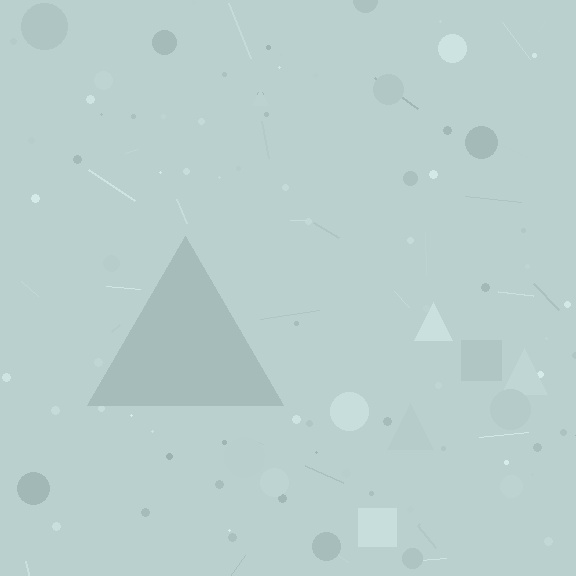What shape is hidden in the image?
A triangle is hidden in the image.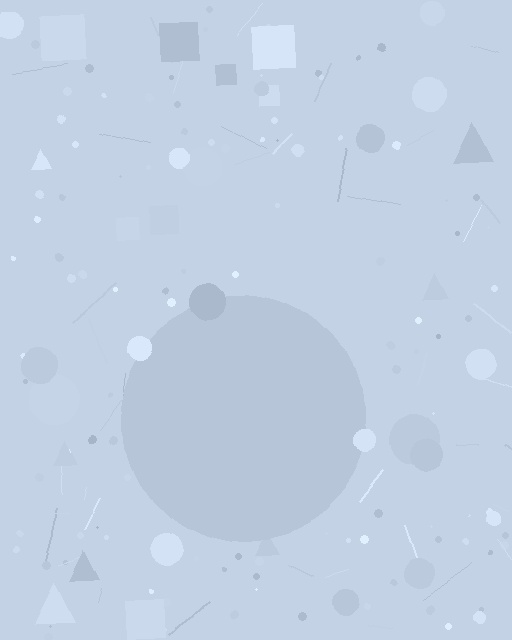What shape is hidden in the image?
A circle is hidden in the image.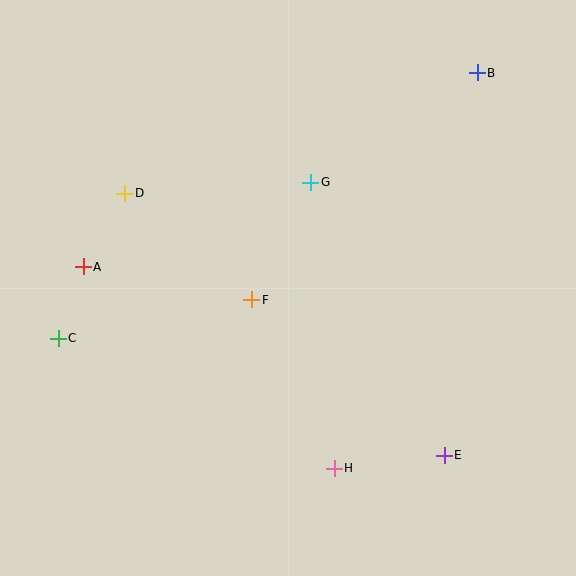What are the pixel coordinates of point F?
Point F is at (252, 300).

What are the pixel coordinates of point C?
Point C is at (58, 338).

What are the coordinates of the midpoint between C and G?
The midpoint between C and G is at (185, 260).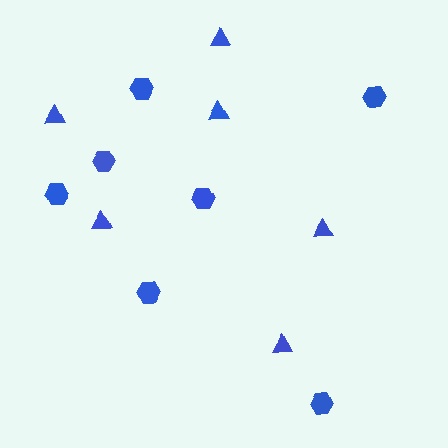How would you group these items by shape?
There are 2 groups: one group of triangles (6) and one group of hexagons (7).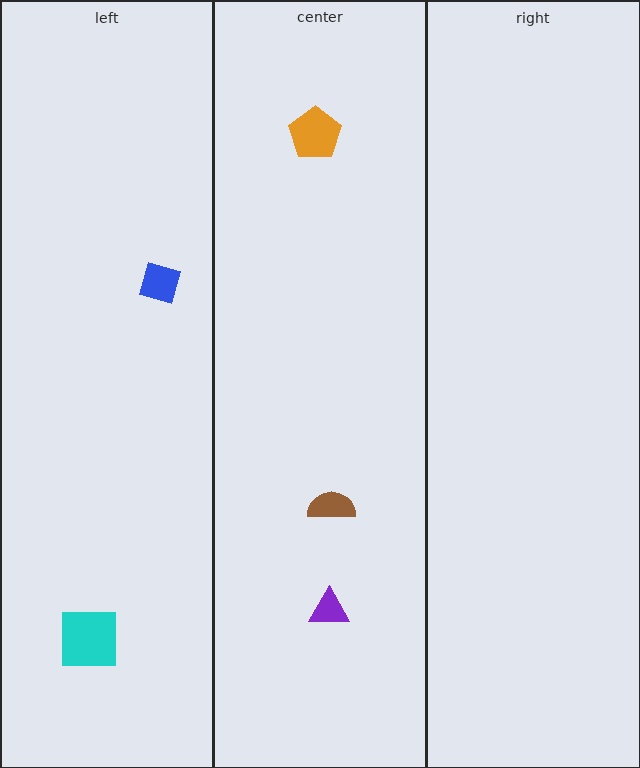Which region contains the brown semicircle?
The center region.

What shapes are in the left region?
The cyan square, the blue diamond.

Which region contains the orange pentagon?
The center region.